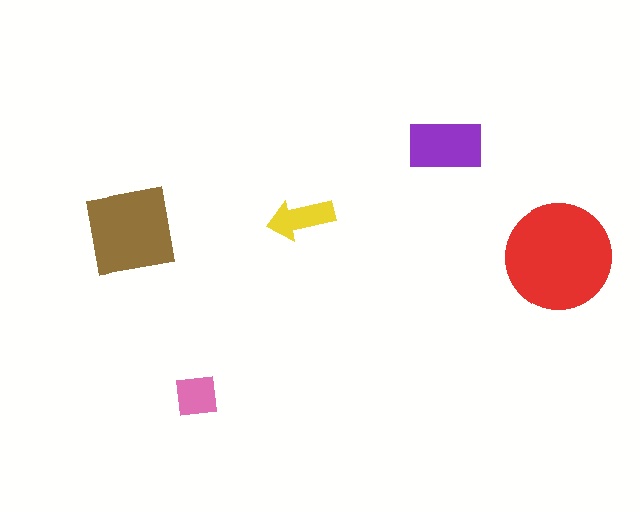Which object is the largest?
The red circle.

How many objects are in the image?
There are 5 objects in the image.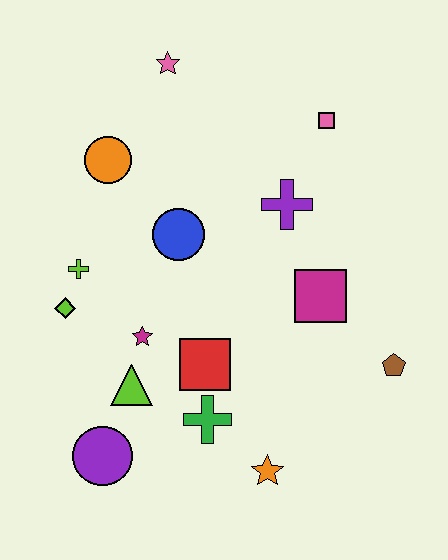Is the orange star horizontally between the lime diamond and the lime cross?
No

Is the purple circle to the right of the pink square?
No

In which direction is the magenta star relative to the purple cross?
The magenta star is to the left of the purple cross.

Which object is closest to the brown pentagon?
The magenta square is closest to the brown pentagon.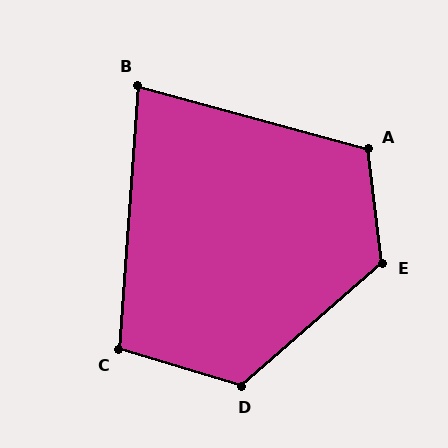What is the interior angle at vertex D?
Approximately 122 degrees (obtuse).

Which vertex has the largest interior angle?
E, at approximately 124 degrees.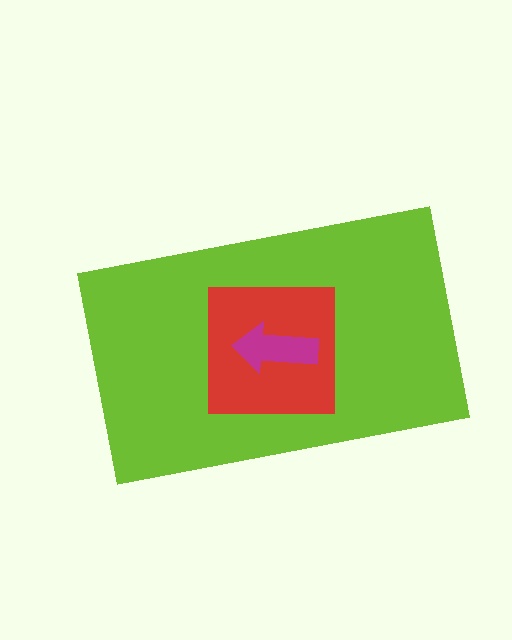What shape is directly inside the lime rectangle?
The red square.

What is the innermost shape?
The magenta arrow.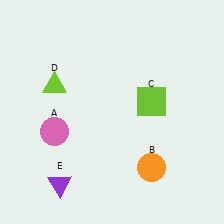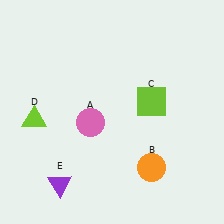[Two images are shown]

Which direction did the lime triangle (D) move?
The lime triangle (D) moved down.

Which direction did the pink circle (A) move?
The pink circle (A) moved right.